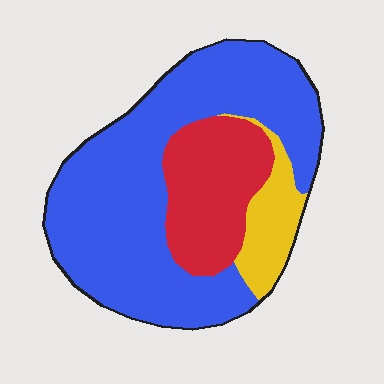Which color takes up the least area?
Yellow, at roughly 10%.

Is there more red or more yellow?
Red.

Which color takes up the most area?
Blue, at roughly 65%.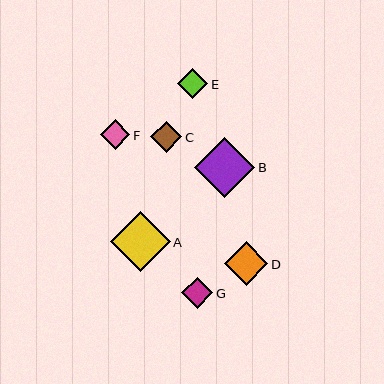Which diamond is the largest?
Diamond A is the largest with a size of approximately 60 pixels.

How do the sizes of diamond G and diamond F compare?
Diamond G and diamond F are approximately the same size.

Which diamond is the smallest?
Diamond F is the smallest with a size of approximately 29 pixels.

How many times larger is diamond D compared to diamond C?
Diamond D is approximately 1.4 times the size of diamond C.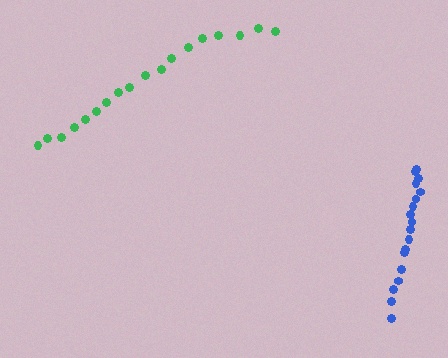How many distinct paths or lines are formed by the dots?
There are 2 distinct paths.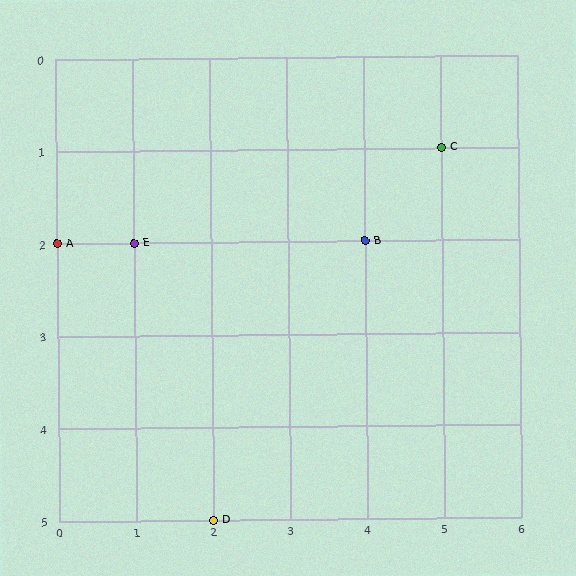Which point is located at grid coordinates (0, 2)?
Point A is at (0, 2).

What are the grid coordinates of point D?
Point D is at grid coordinates (2, 5).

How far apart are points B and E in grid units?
Points B and E are 3 columns apart.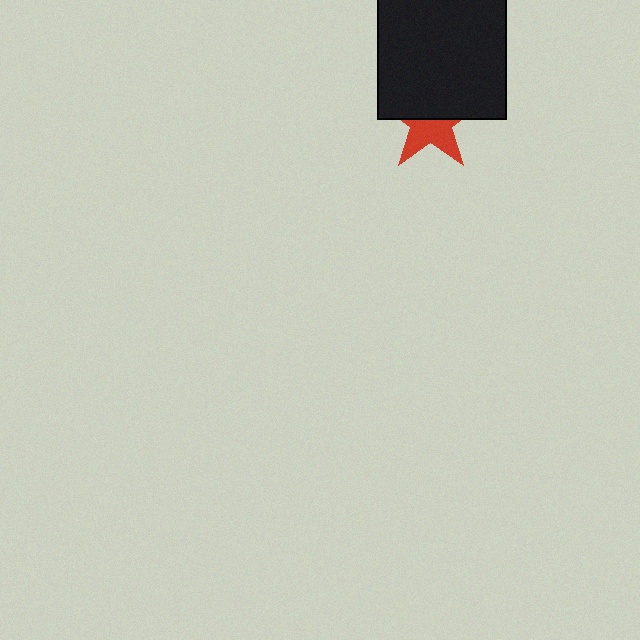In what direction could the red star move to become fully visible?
The red star could move down. That would shift it out from behind the black square entirely.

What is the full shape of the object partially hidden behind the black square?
The partially hidden object is a red star.